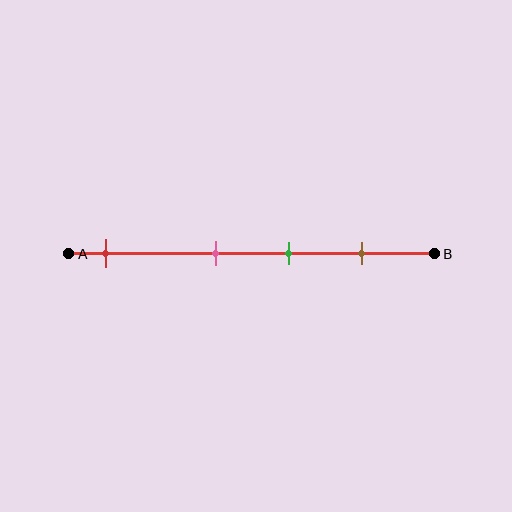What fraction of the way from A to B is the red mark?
The red mark is approximately 10% (0.1) of the way from A to B.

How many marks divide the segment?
There are 4 marks dividing the segment.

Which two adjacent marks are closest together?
The pink and green marks are the closest adjacent pair.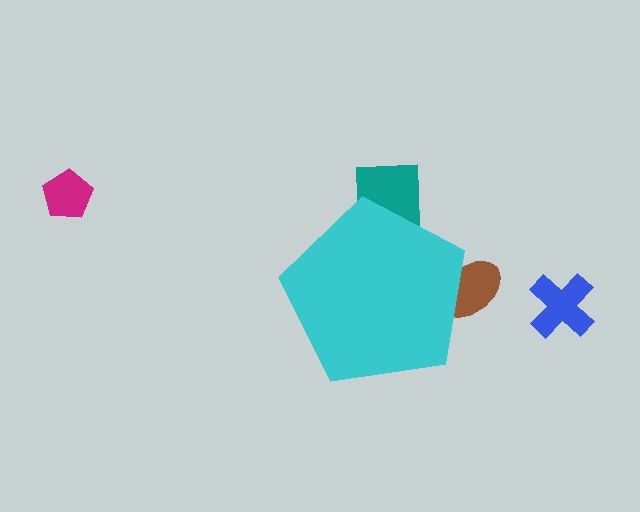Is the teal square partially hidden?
Yes, the teal square is partially hidden behind the cyan pentagon.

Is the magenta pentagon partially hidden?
No, the magenta pentagon is fully visible.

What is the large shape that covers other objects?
A cyan pentagon.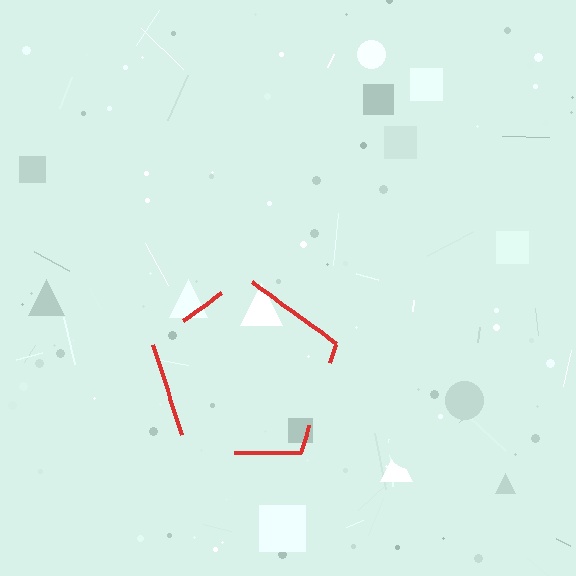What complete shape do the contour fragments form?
The contour fragments form a pentagon.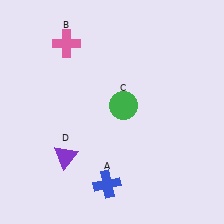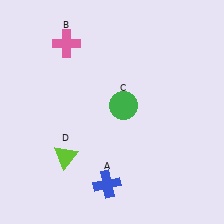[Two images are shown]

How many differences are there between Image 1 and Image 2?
There is 1 difference between the two images.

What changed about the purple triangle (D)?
In Image 1, D is purple. In Image 2, it changed to lime.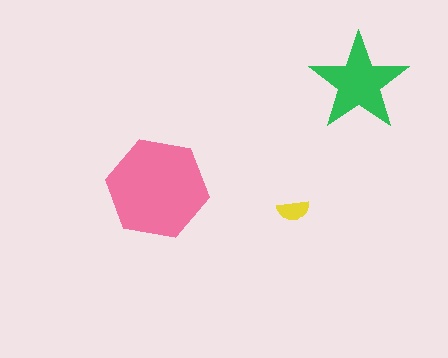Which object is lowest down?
The yellow semicircle is bottommost.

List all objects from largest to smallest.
The pink hexagon, the green star, the yellow semicircle.